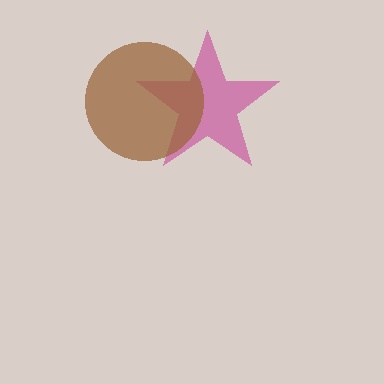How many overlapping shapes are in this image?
There are 2 overlapping shapes in the image.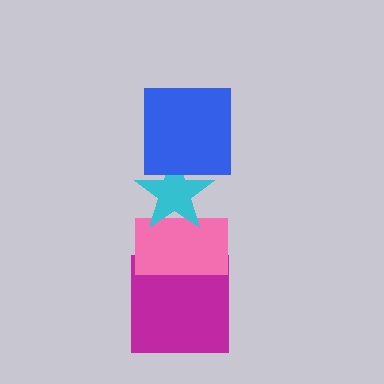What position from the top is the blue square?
The blue square is 1st from the top.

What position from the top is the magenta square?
The magenta square is 4th from the top.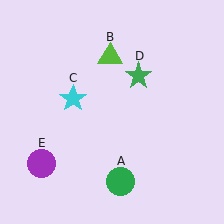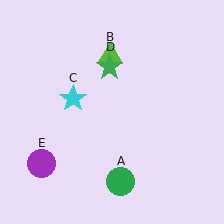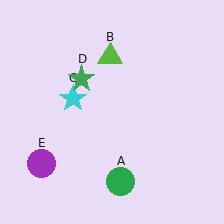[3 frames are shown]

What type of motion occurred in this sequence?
The green star (object D) rotated counterclockwise around the center of the scene.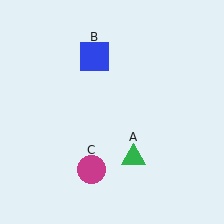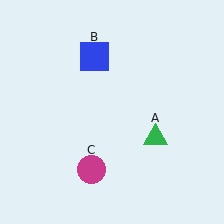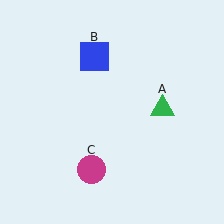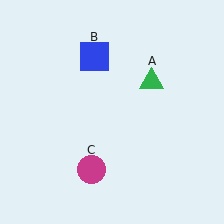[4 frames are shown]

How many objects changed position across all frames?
1 object changed position: green triangle (object A).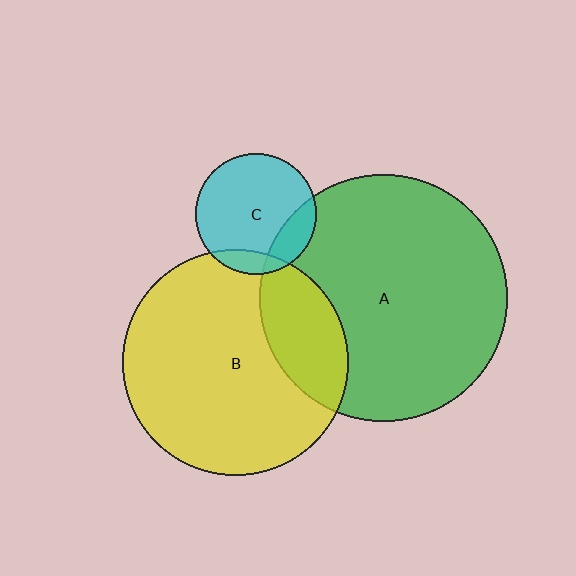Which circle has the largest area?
Circle A (green).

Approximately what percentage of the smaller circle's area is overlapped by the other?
Approximately 10%.